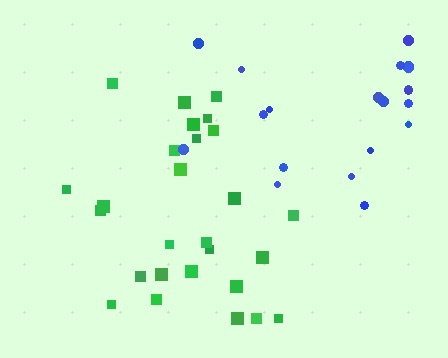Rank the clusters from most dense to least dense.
green, blue.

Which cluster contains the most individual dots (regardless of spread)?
Green (27).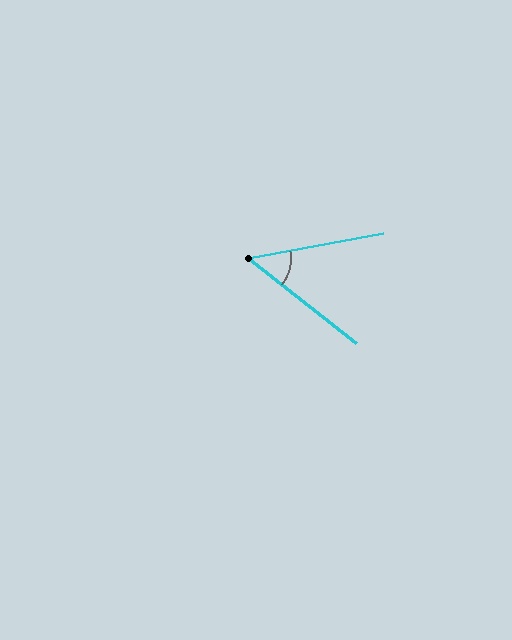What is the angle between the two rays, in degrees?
Approximately 49 degrees.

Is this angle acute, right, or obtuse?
It is acute.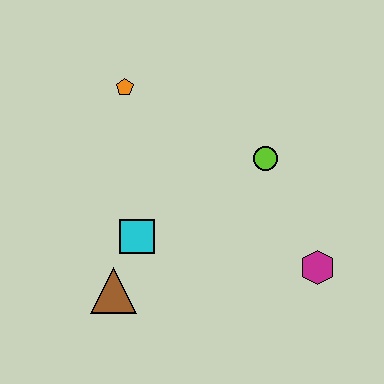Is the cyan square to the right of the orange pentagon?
Yes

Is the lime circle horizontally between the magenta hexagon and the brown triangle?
Yes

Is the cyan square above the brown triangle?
Yes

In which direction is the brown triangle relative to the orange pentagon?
The brown triangle is below the orange pentagon.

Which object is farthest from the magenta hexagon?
The orange pentagon is farthest from the magenta hexagon.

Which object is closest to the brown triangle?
The cyan square is closest to the brown triangle.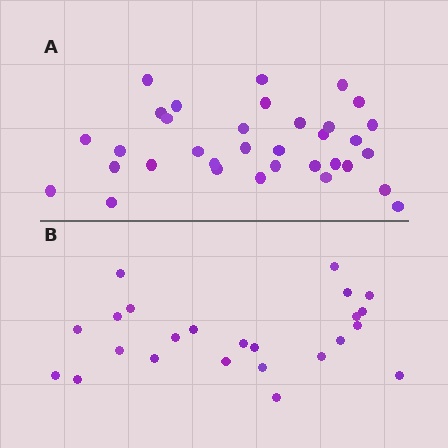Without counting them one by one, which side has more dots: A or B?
Region A (the top region) has more dots.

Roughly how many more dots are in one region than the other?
Region A has roughly 10 or so more dots than region B.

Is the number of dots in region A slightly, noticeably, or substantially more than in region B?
Region A has noticeably more, but not dramatically so. The ratio is roughly 1.4 to 1.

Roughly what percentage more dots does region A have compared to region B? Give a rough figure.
About 40% more.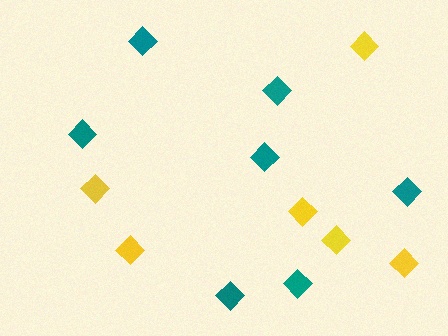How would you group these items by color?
There are 2 groups: one group of yellow diamonds (6) and one group of teal diamonds (7).